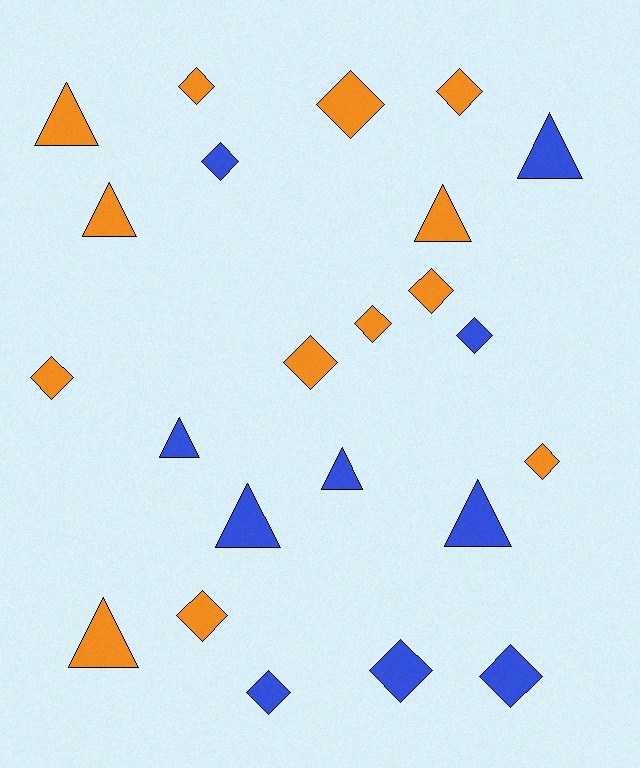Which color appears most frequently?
Orange, with 13 objects.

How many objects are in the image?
There are 23 objects.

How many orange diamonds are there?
There are 9 orange diamonds.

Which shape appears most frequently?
Diamond, with 14 objects.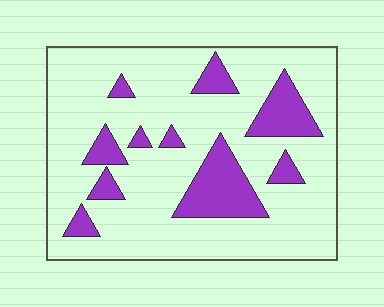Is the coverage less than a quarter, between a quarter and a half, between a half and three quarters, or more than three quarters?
Less than a quarter.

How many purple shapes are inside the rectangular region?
10.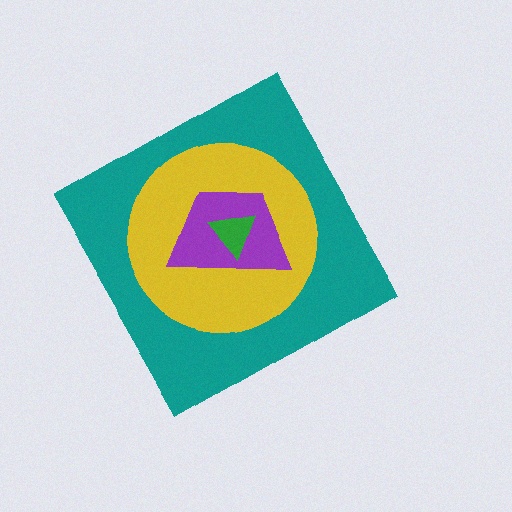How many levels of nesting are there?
4.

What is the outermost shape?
The teal diamond.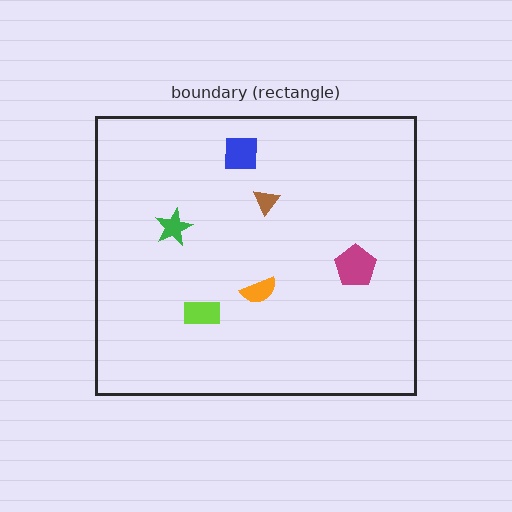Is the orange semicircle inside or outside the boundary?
Inside.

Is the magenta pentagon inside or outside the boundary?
Inside.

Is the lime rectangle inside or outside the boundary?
Inside.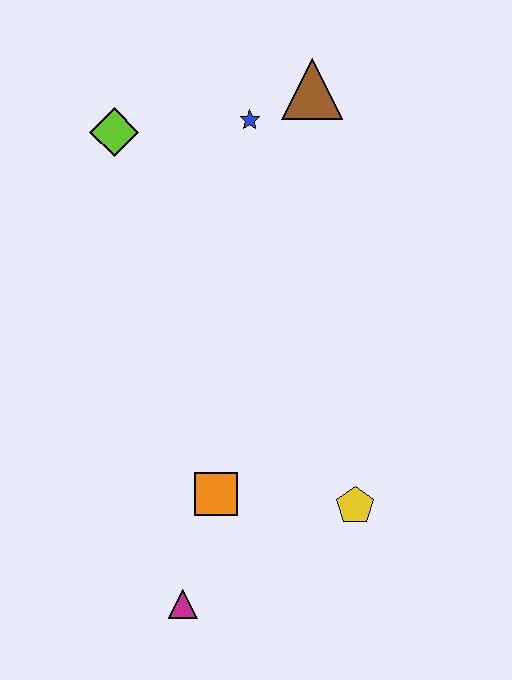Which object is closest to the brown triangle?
The blue star is closest to the brown triangle.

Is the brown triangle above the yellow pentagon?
Yes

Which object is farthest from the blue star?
The magenta triangle is farthest from the blue star.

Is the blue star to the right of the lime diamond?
Yes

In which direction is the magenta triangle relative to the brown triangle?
The magenta triangle is below the brown triangle.